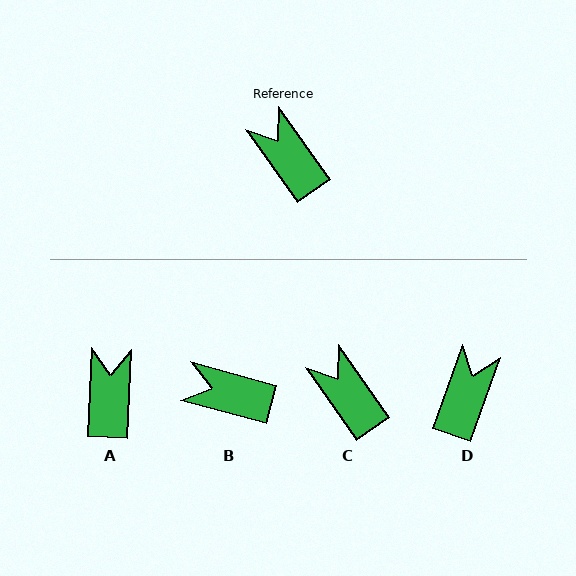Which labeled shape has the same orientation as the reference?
C.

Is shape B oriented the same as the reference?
No, it is off by about 39 degrees.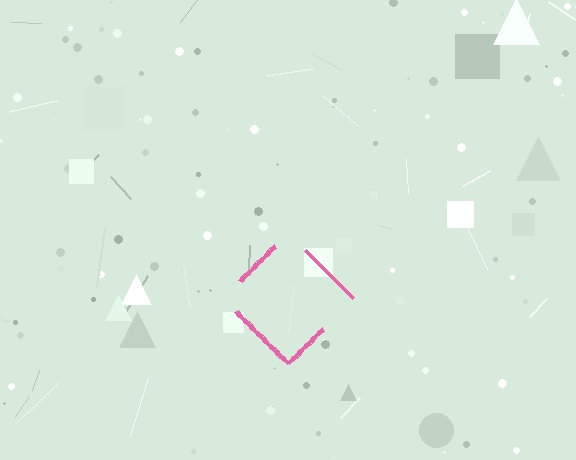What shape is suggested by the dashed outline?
The dashed outline suggests a diamond.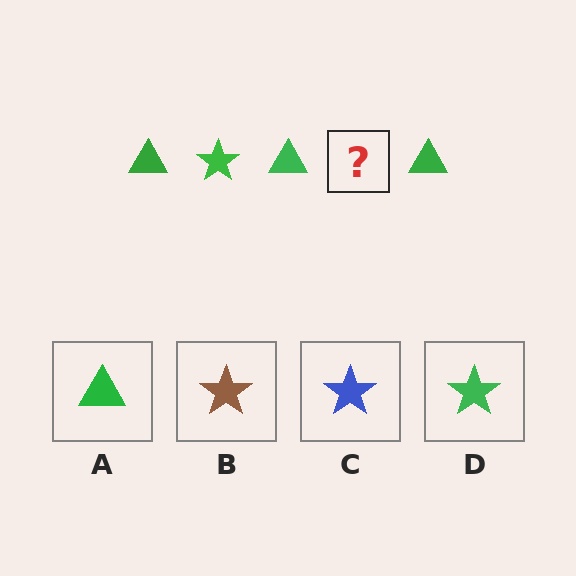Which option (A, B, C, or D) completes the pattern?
D.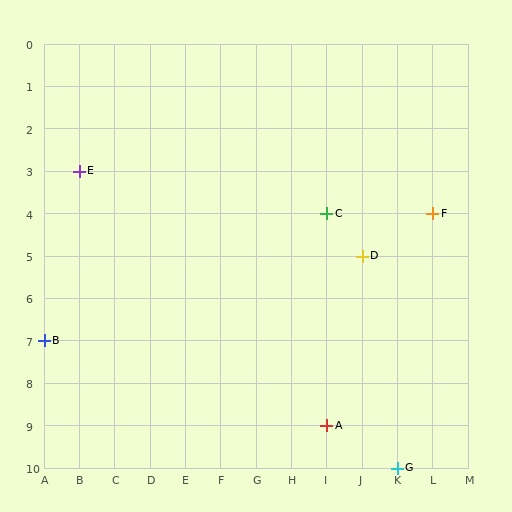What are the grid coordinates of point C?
Point C is at grid coordinates (I, 4).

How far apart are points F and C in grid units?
Points F and C are 3 columns apart.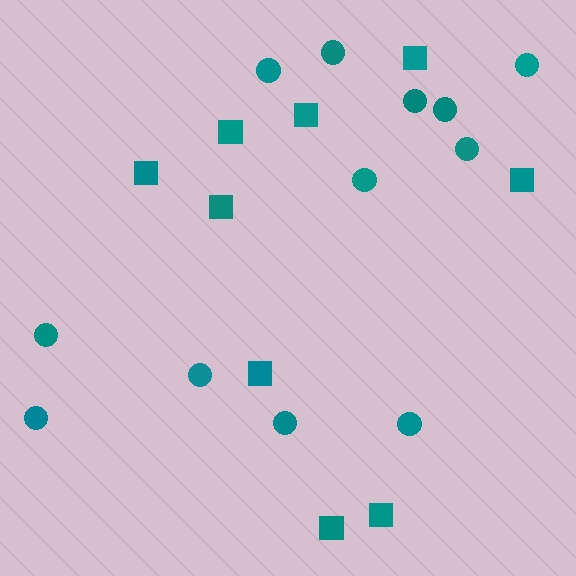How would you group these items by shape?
There are 2 groups: one group of squares (9) and one group of circles (12).